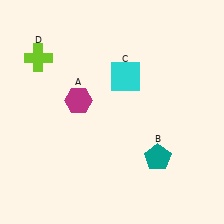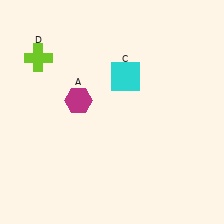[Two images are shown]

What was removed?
The teal pentagon (B) was removed in Image 2.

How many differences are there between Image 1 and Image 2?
There is 1 difference between the two images.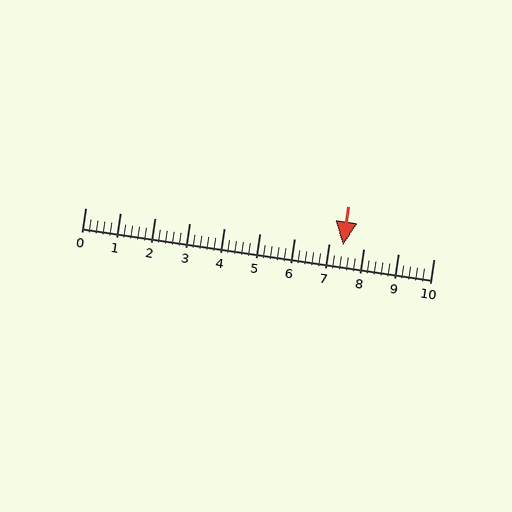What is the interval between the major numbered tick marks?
The major tick marks are spaced 1 units apart.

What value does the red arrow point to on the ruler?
The red arrow points to approximately 7.4.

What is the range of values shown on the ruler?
The ruler shows values from 0 to 10.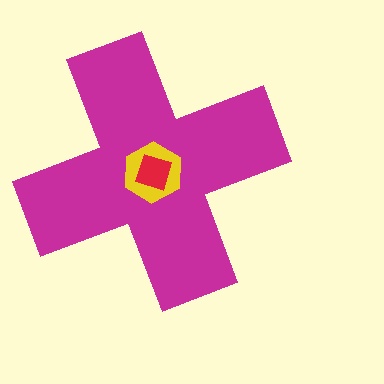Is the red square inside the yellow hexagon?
Yes.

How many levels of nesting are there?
3.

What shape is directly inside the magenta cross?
The yellow hexagon.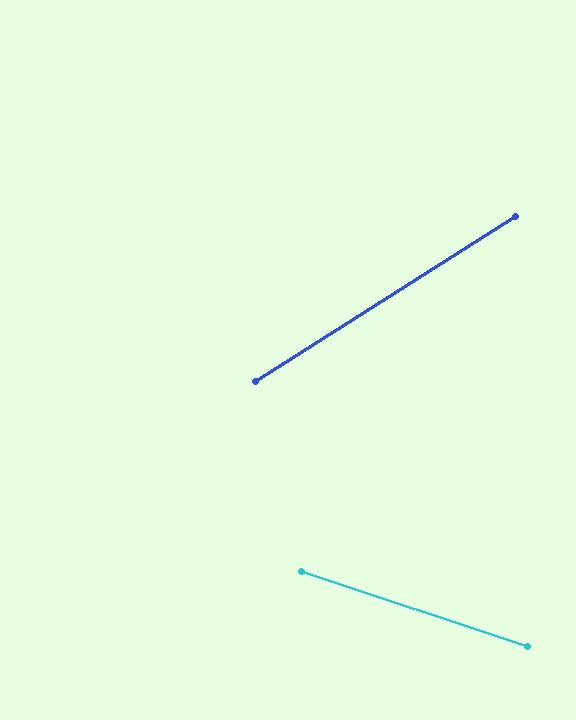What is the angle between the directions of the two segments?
Approximately 51 degrees.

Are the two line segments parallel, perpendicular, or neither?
Neither parallel nor perpendicular — they differ by about 51°.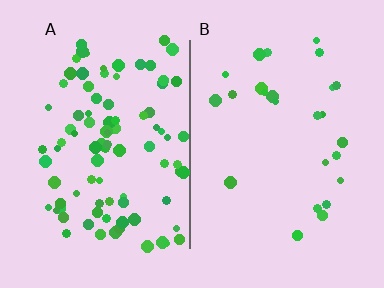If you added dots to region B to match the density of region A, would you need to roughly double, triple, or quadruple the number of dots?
Approximately quadruple.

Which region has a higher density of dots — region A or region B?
A (the left).